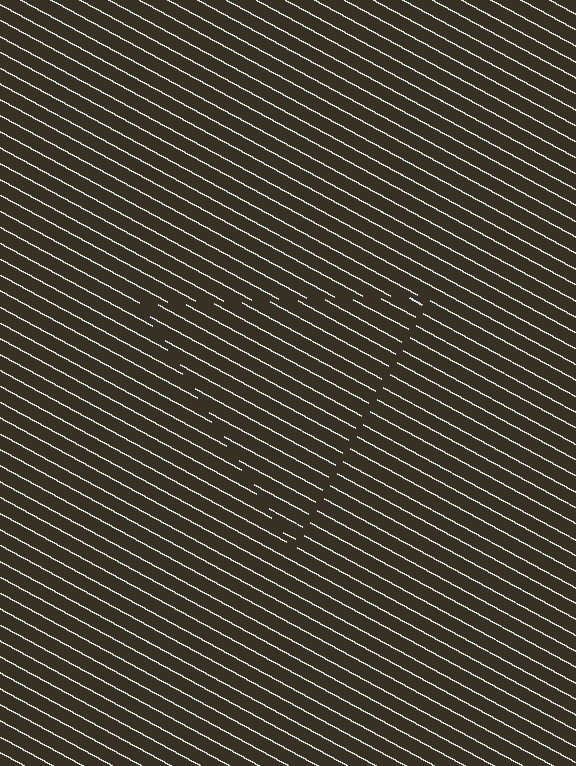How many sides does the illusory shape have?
3 sides — the line-ends trace a triangle.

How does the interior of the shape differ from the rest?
The interior of the shape contains the same grating, shifted by half a period — the contour is defined by the phase discontinuity where line-ends from the inner and outer gratings abut.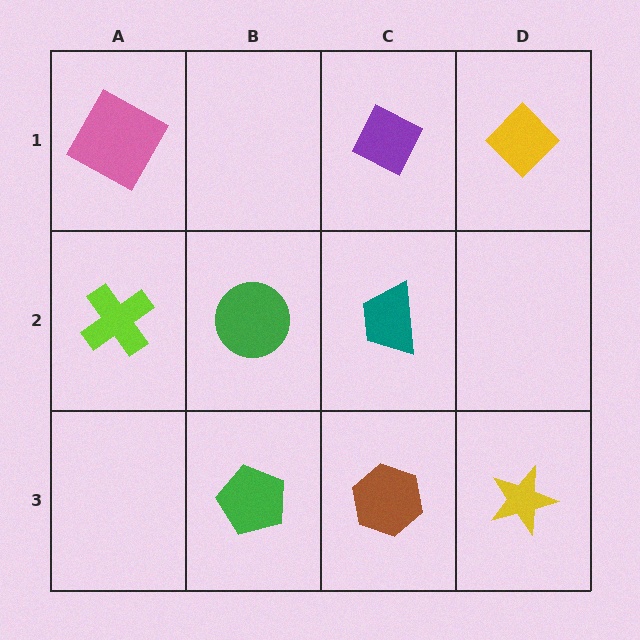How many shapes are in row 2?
3 shapes.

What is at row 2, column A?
A lime cross.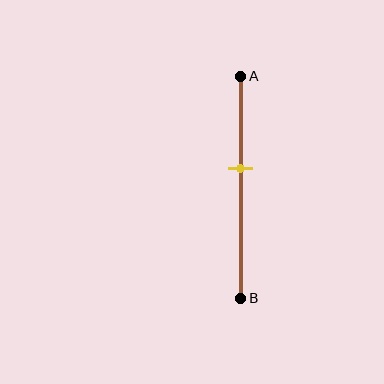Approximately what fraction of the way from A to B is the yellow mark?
The yellow mark is approximately 40% of the way from A to B.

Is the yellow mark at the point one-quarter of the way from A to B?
No, the mark is at about 40% from A, not at the 25% one-quarter point.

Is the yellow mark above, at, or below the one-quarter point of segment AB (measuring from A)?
The yellow mark is below the one-quarter point of segment AB.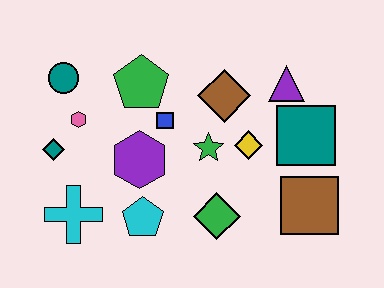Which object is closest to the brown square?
The teal square is closest to the brown square.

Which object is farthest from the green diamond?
The teal circle is farthest from the green diamond.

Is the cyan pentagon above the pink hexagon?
No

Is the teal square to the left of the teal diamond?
No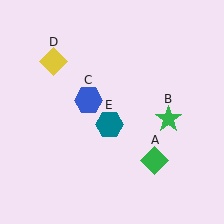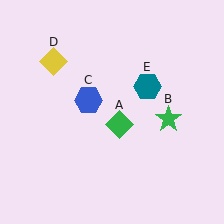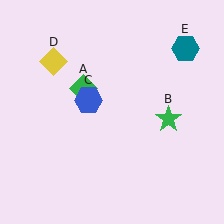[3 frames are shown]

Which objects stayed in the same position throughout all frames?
Green star (object B) and blue hexagon (object C) and yellow diamond (object D) remained stationary.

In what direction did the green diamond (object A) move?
The green diamond (object A) moved up and to the left.